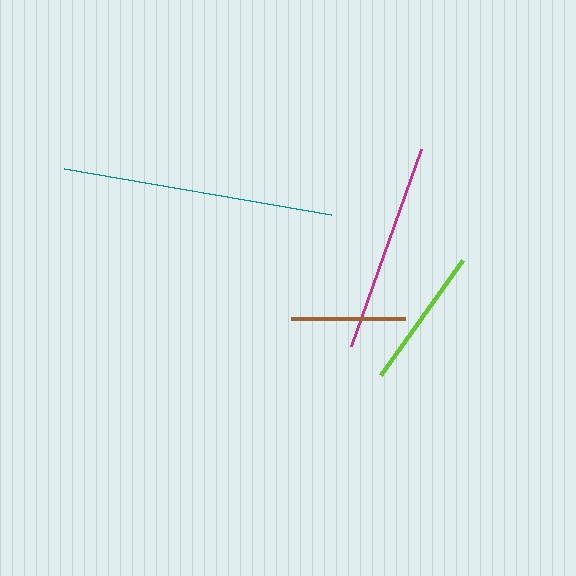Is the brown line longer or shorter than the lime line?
The lime line is longer than the brown line.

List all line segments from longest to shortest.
From longest to shortest: teal, magenta, lime, brown.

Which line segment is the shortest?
The brown line is the shortest at approximately 113 pixels.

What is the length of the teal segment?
The teal segment is approximately 271 pixels long.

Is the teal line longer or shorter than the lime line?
The teal line is longer than the lime line.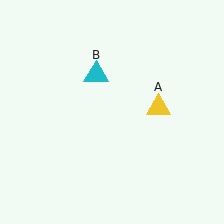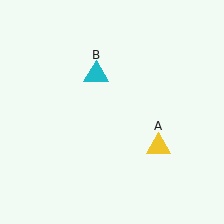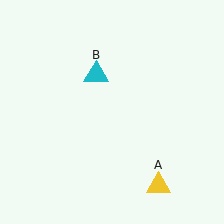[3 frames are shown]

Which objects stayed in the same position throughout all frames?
Cyan triangle (object B) remained stationary.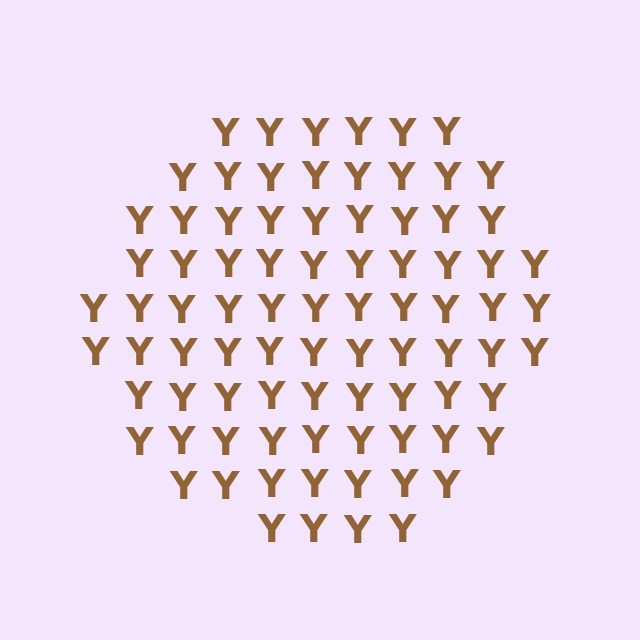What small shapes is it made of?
It is made of small letter Y's.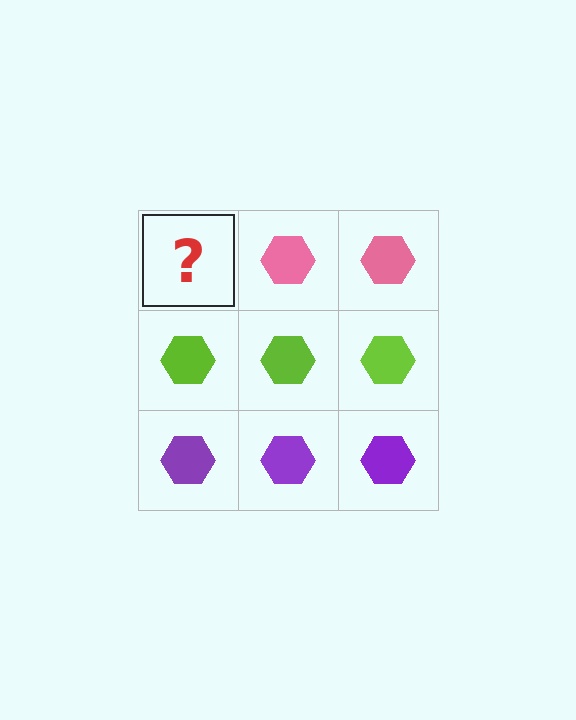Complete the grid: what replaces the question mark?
The question mark should be replaced with a pink hexagon.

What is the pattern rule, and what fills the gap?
The rule is that each row has a consistent color. The gap should be filled with a pink hexagon.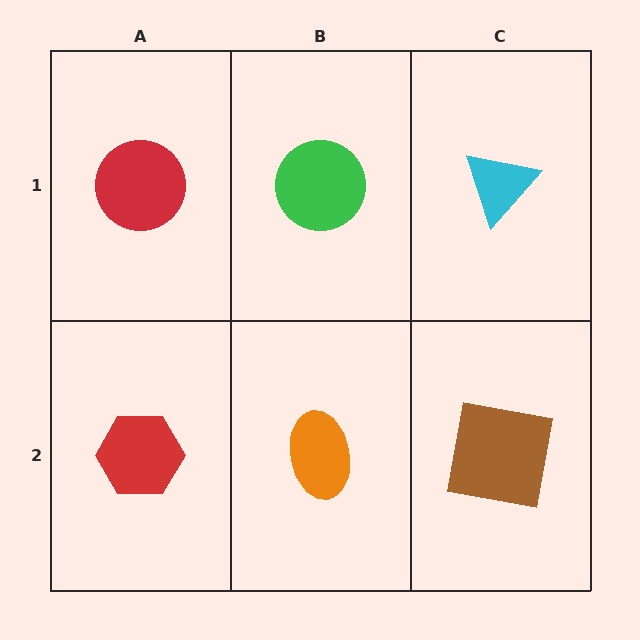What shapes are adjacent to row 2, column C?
A cyan triangle (row 1, column C), an orange ellipse (row 2, column B).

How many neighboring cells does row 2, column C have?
2.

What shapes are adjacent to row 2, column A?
A red circle (row 1, column A), an orange ellipse (row 2, column B).